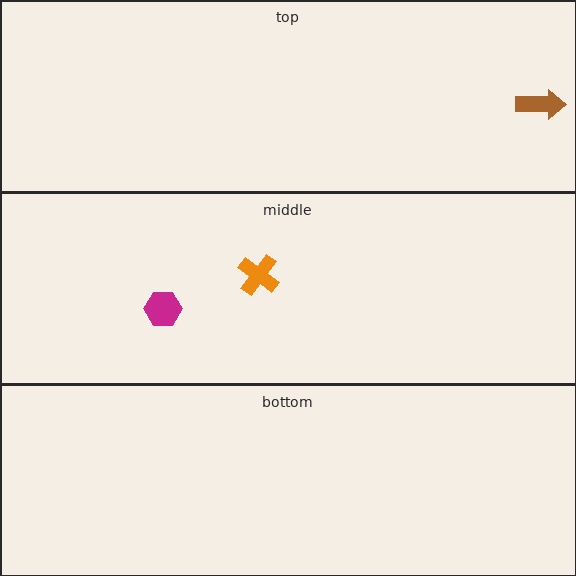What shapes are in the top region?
The brown arrow.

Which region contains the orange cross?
The middle region.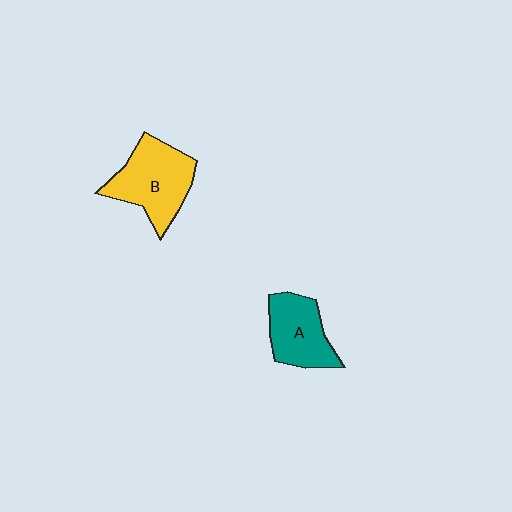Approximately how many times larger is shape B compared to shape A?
Approximately 1.3 times.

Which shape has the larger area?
Shape B (yellow).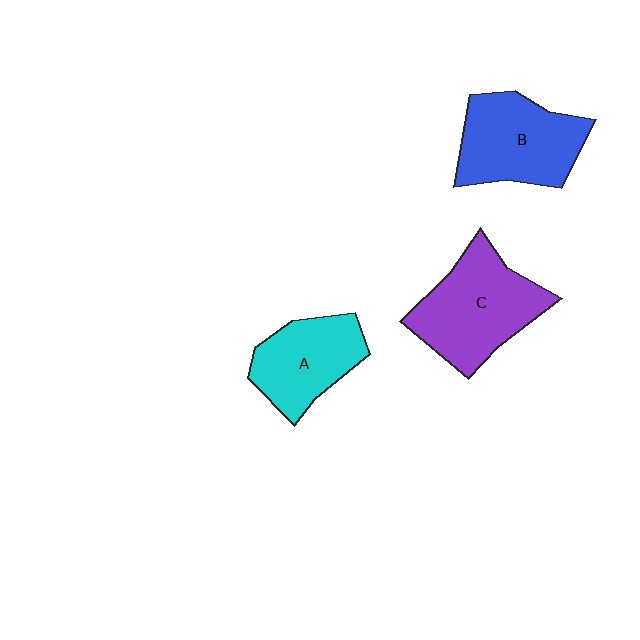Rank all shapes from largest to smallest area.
From largest to smallest: C (purple), B (blue), A (cyan).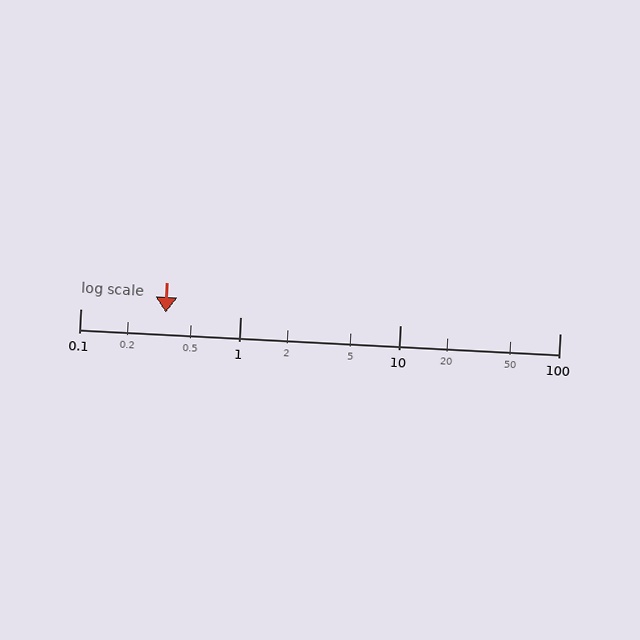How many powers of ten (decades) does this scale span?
The scale spans 3 decades, from 0.1 to 100.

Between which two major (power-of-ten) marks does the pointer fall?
The pointer is between 0.1 and 1.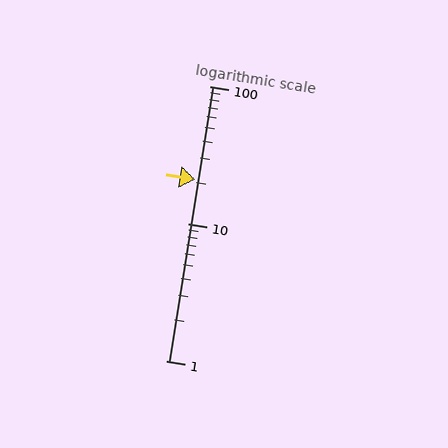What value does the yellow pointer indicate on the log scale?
The pointer indicates approximately 21.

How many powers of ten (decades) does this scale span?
The scale spans 2 decades, from 1 to 100.